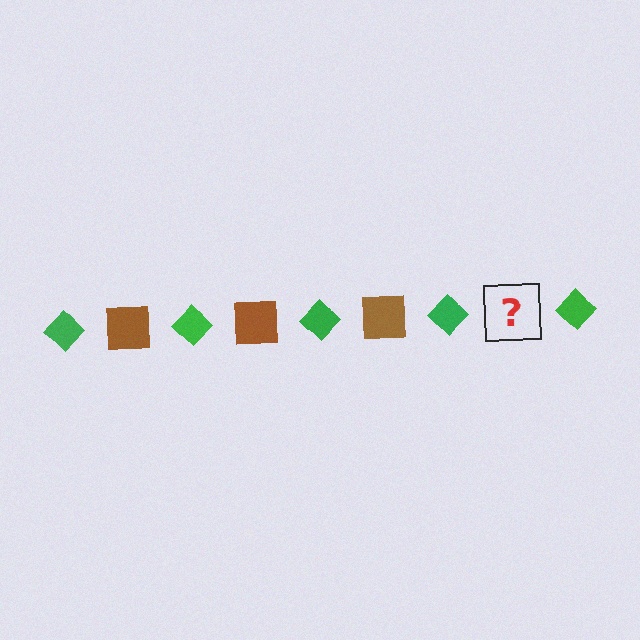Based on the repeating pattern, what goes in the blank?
The blank should be a brown square.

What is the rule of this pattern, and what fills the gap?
The rule is that the pattern alternates between green diamond and brown square. The gap should be filled with a brown square.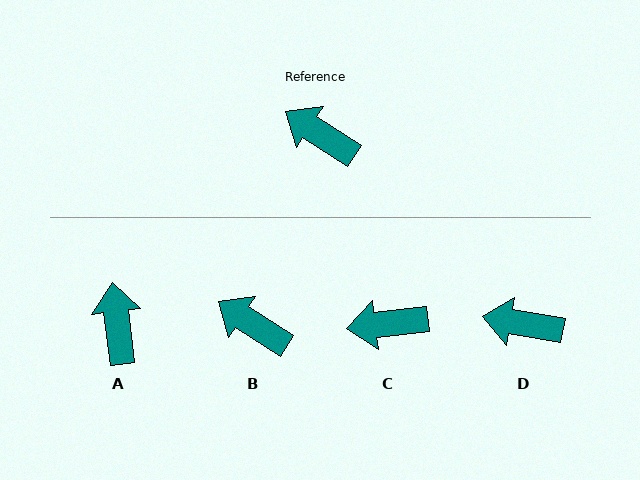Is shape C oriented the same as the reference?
No, it is off by about 40 degrees.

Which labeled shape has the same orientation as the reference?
B.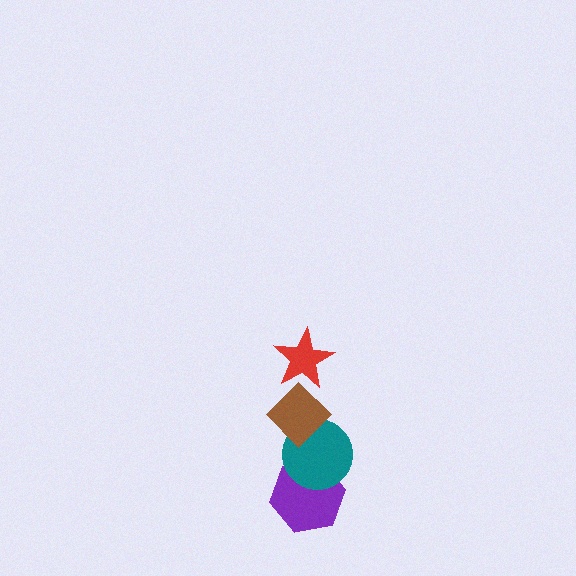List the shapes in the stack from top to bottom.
From top to bottom: the red star, the brown diamond, the teal circle, the purple hexagon.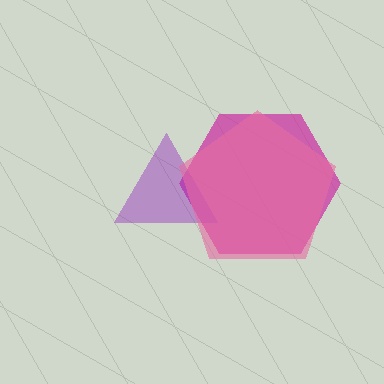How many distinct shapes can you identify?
There are 3 distinct shapes: a magenta hexagon, a purple triangle, a pink pentagon.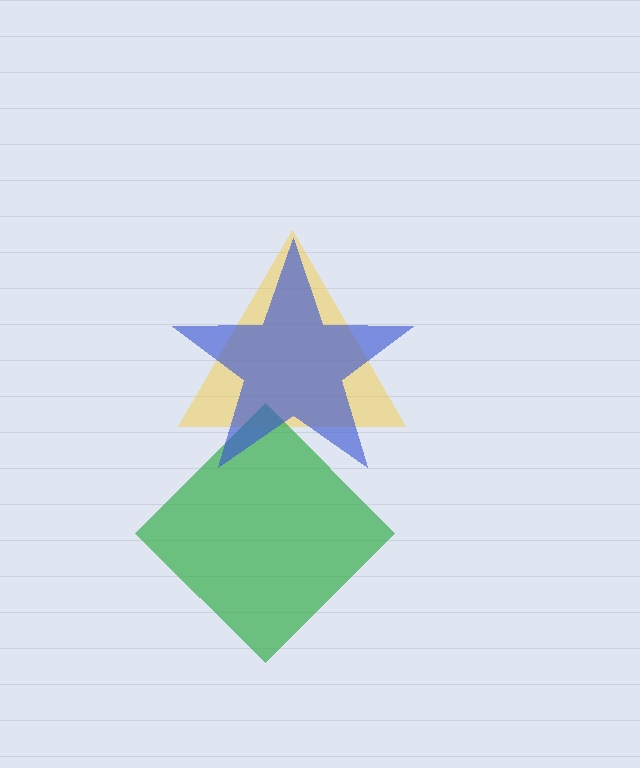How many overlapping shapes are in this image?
There are 3 overlapping shapes in the image.